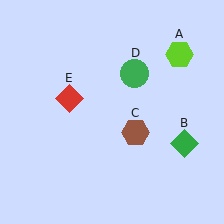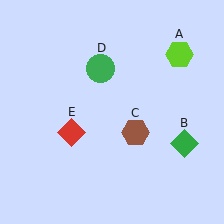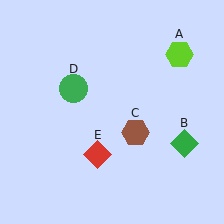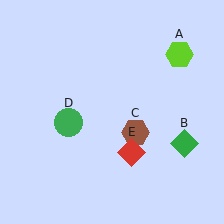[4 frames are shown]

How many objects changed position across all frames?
2 objects changed position: green circle (object D), red diamond (object E).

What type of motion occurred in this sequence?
The green circle (object D), red diamond (object E) rotated counterclockwise around the center of the scene.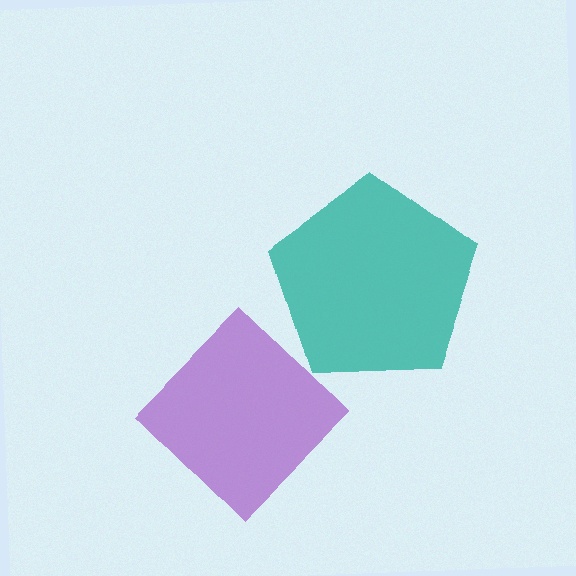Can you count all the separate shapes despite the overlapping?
Yes, there are 2 separate shapes.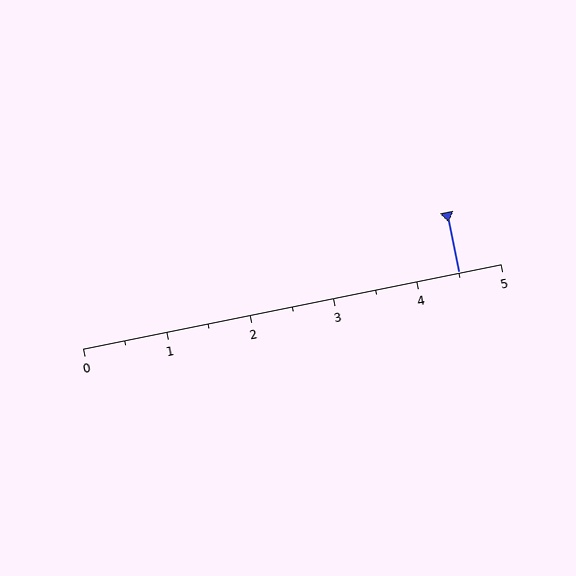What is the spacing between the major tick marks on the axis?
The major ticks are spaced 1 apart.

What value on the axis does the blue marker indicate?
The marker indicates approximately 4.5.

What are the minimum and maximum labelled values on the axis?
The axis runs from 0 to 5.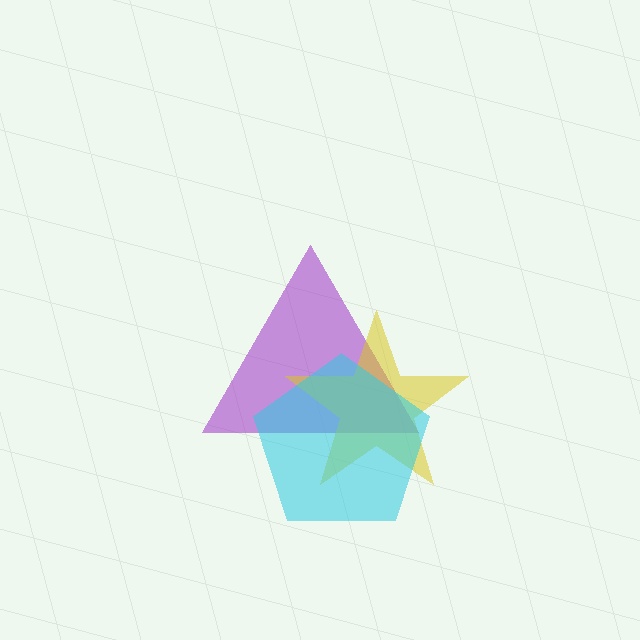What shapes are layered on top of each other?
The layered shapes are: a purple triangle, a yellow star, a cyan pentagon.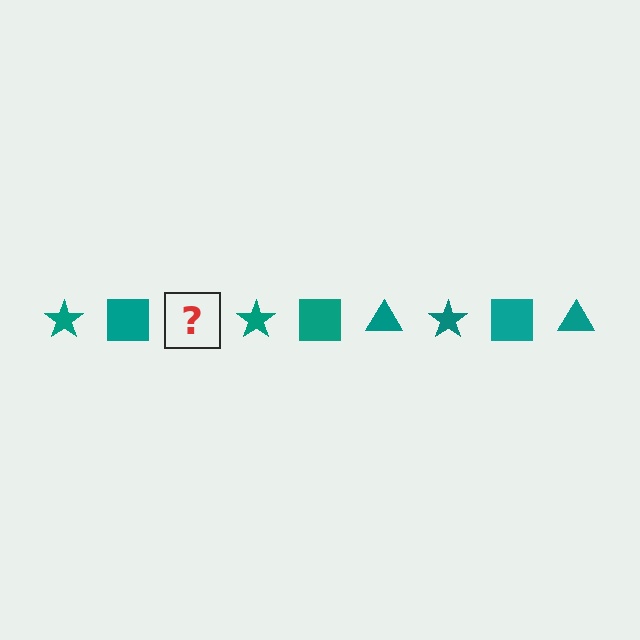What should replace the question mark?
The question mark should be replaced with a teal triangle.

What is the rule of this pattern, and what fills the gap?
The rule is that the pattern cycles through star, square, triangle shapes in teal. The gap should be filled with a teal triangle.